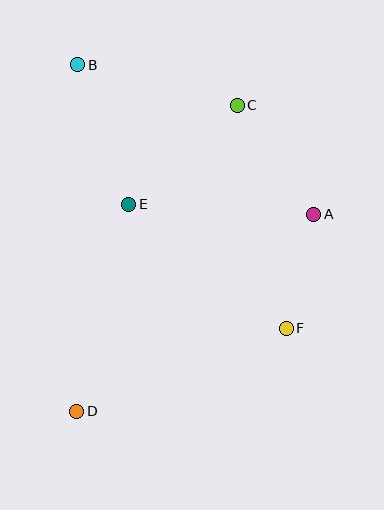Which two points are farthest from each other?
Points B and D are farthest from each other.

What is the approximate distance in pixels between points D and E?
The distance between D and E is approximately 213 pixels.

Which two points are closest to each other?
Points A and F are closest to each other.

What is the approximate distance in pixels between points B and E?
The distance between B and E is approximately 149 pixels.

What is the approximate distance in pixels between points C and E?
The distance between C and E is approximately 147 pixels.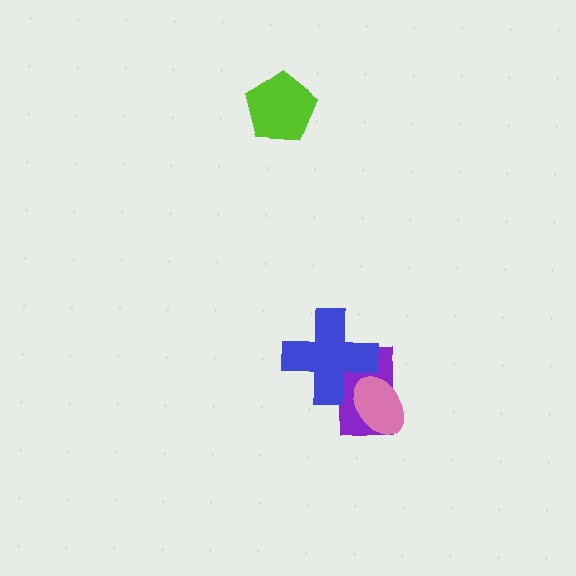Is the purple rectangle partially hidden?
Yes, it is partially covered by another shape.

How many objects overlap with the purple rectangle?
2 objects overlap with the purple rectangle.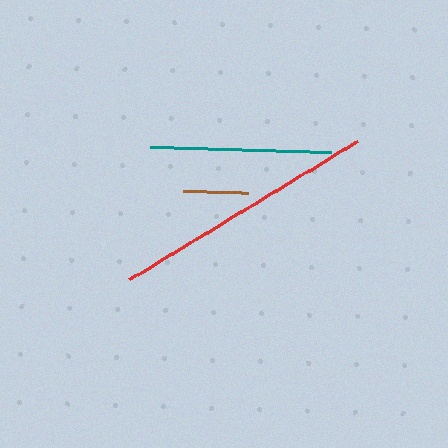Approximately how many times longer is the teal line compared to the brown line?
The teal line is approximately 2.8 times the length of the brown line.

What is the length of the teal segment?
The teal segment is approximately 181 pixels long.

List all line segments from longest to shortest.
From longest to shortest: red, teal, brown.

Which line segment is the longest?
The red line is the longest at approximately 266 pixels.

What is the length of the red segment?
The red segment is approximately 266 pixels long.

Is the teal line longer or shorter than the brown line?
The teal line is longer than the brown line.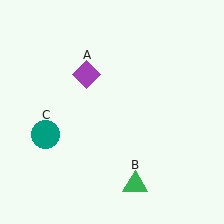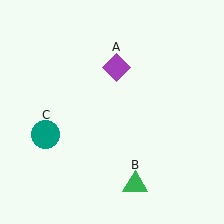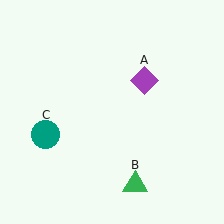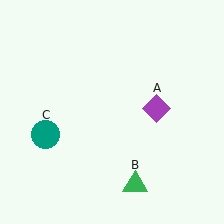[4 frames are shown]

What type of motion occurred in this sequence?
The purple diamond (object A) rotated clockwise around the center of the scene.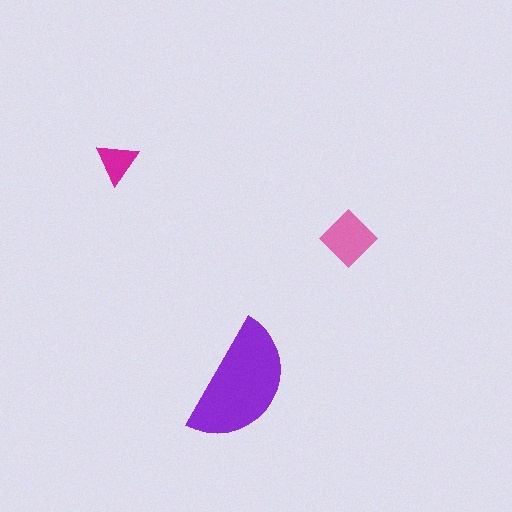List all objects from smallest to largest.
The magenta triangle, the pink diamond, the purple semicircle.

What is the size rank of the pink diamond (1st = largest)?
2nd.